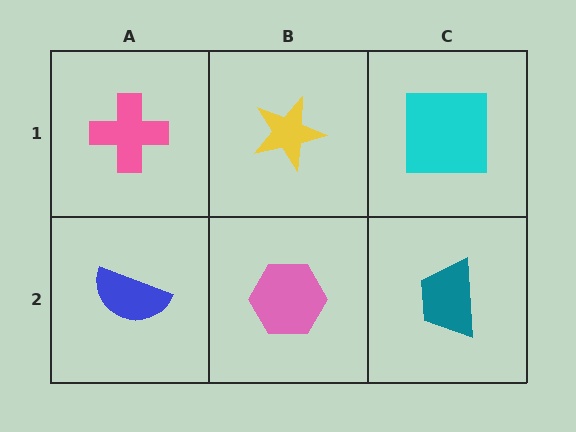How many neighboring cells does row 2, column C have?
2.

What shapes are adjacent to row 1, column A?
A blue semicircle (row 2, column A), a yellow star (row 1, column B).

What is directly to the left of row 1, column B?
A pink cross.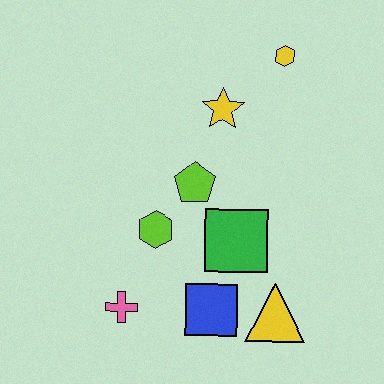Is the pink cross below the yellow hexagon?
Yes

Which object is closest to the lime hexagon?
The lime pentagon is closest to the lime hexagon.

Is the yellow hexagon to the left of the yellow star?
No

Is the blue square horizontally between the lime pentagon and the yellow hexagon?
Yes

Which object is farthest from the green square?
The yellow hexagon is farthest from the green square.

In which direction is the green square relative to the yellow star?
The green square is below the yellow star.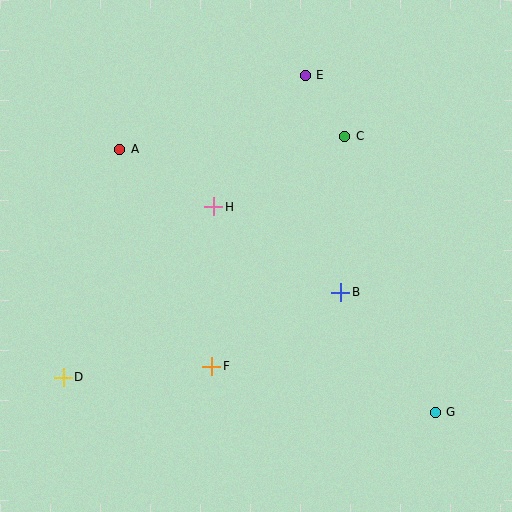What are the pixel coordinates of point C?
Point C is at (345, 136).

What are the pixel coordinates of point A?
Point A is at (120, 149).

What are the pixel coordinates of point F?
Point F is at (212, 366).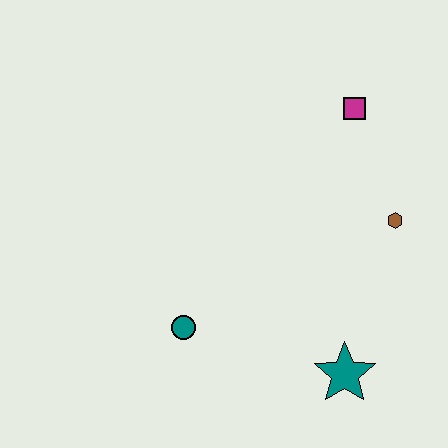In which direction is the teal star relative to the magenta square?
The teal star is below the magenta square.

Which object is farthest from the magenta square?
The teal circle is farthest from the magenta square.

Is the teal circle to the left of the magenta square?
Yes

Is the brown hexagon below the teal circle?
No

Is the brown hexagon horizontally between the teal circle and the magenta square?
No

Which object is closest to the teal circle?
The teal star is closest to the teal circle.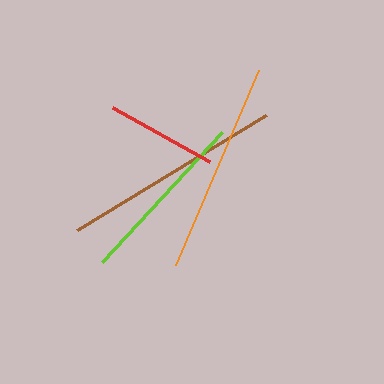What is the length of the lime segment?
The lime segment is approximately 177 pixels long.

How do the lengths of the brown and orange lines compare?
The brown and orange lines are approximately the same length.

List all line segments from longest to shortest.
From longest to shortest: brown, orange, lime, red.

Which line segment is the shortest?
The red line is the shortest at approximately 111 pixels.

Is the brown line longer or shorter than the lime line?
The brown line is longer than the lime line.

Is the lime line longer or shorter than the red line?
The lime line is longer than the red line.